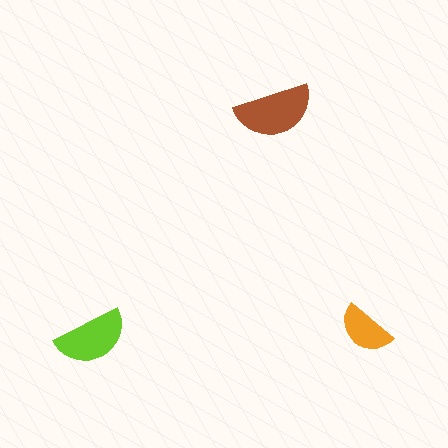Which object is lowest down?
The lime semicircle is bottommost.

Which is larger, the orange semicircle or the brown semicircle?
The brown one.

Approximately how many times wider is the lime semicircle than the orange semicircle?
About 1.5 times wider.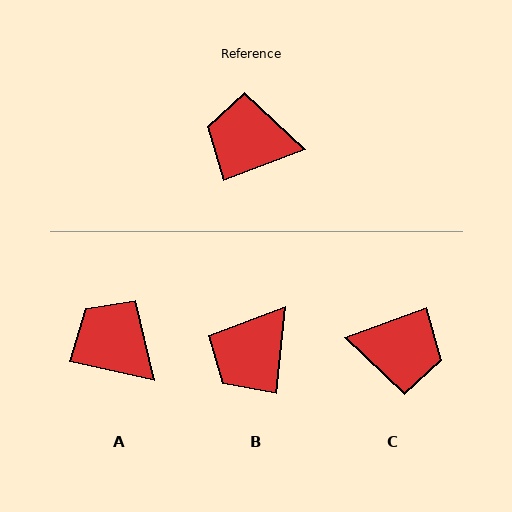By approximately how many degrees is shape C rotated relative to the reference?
Approximately 180 degrees counter-clockwise.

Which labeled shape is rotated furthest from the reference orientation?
C, about 180 degrees away.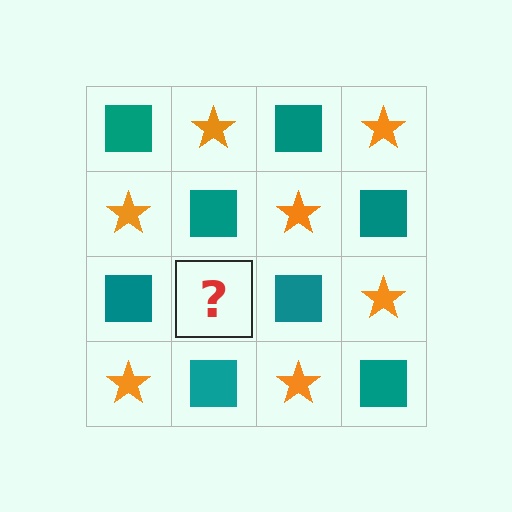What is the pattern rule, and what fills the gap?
The rule is that it alternates teal square and orange star in a checkerboard pattern. The gap should be filled with an orange star.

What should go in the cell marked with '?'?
The missing cell should contain an orange star.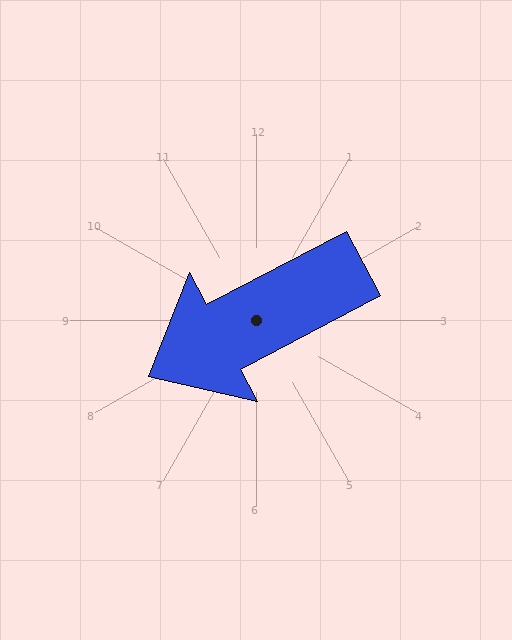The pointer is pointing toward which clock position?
Roughly 8 o'clock.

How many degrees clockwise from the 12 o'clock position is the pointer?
Approximately 242 degrees.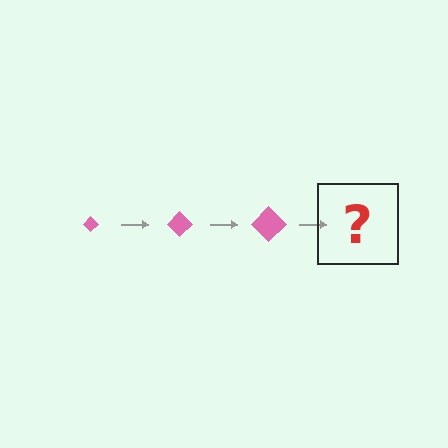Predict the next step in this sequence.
The next step is a pink diamond, larger than the previous one.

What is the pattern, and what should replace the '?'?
The pattern is that the diamond gets progressively larger each step. The '?' should be a pink diamond, larger than the previous one.